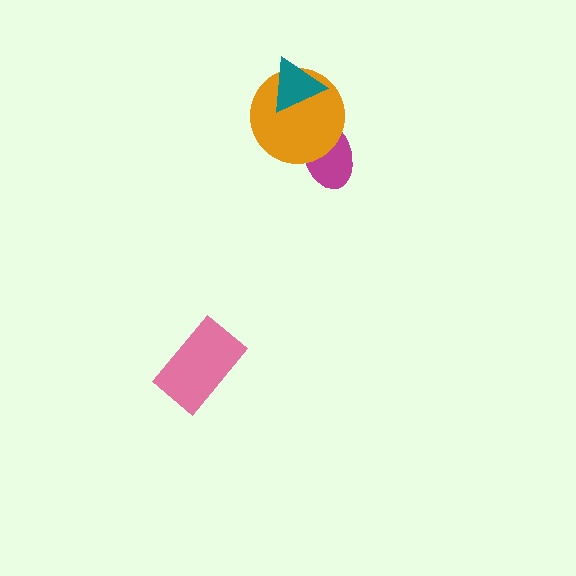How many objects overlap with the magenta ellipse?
1 object overlaps with the magenta ellipse.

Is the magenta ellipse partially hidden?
Yes, it is partially covered by another shape.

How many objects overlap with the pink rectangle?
0 objects overlap with the pink rectangle.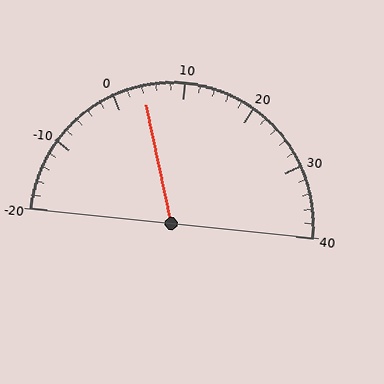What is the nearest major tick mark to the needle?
The nearest major tick mark is 0.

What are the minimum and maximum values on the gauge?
The gauge ranges from -20 to 40.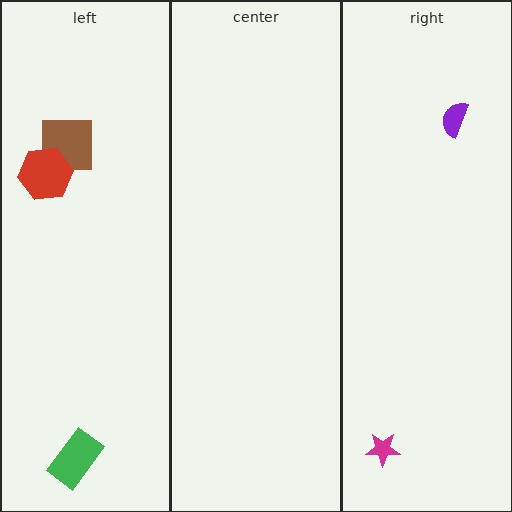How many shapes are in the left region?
3.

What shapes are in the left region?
The brown square, the green rectangle, the red hexagon.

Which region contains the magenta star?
The right region.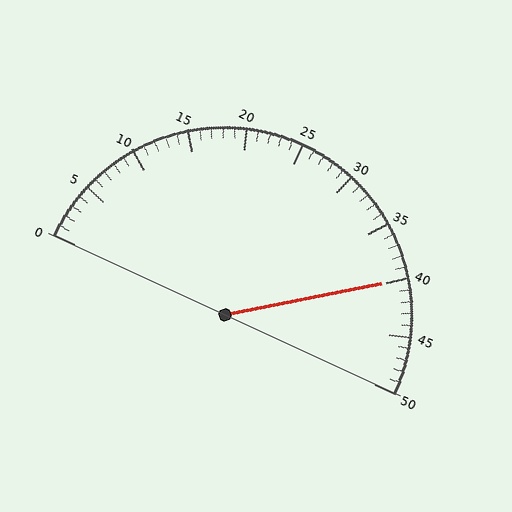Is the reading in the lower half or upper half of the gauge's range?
The reading is in the upper half of the range (0 to 50).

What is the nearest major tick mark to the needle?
The nearest major tick mark is 40.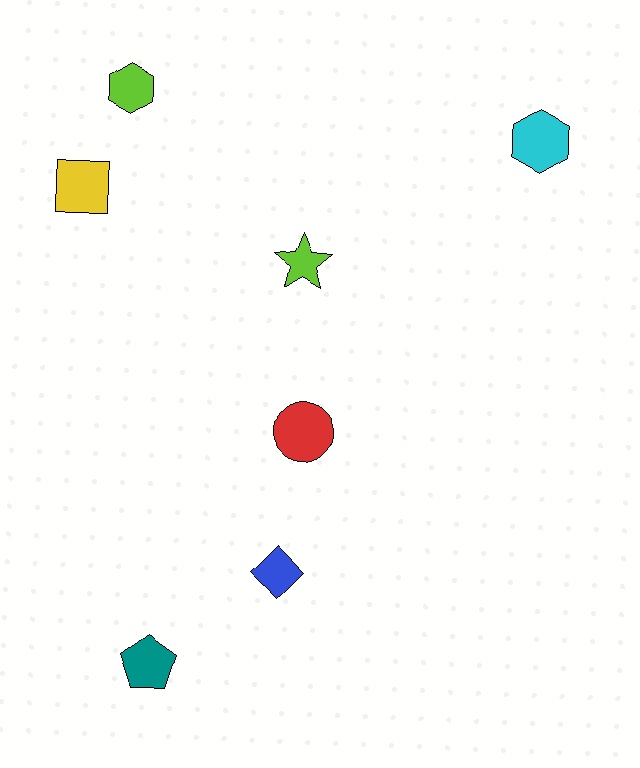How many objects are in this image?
There are 7 objects.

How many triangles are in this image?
There are no triangles.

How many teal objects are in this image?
There is 1 teal object.